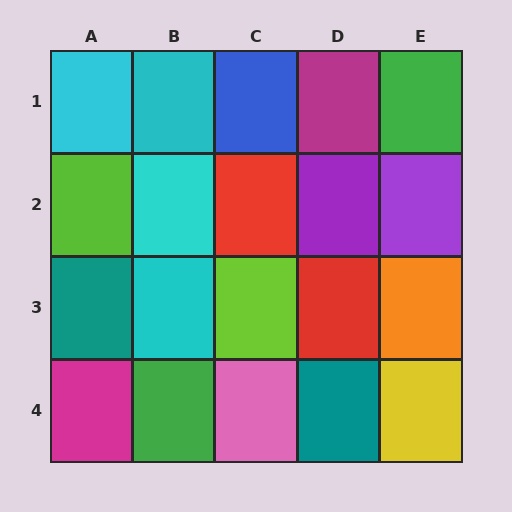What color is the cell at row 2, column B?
Cyan.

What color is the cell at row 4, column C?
Pink.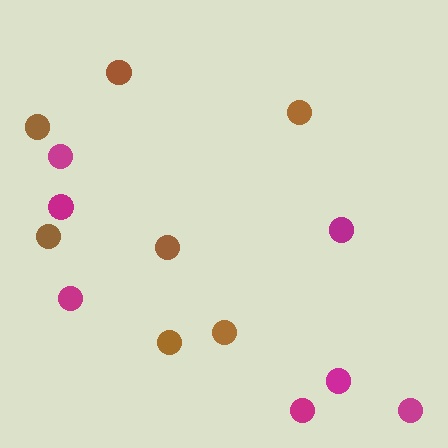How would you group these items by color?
There are 2 groups: one group of brown circles (7) and one group of magenta circles (7).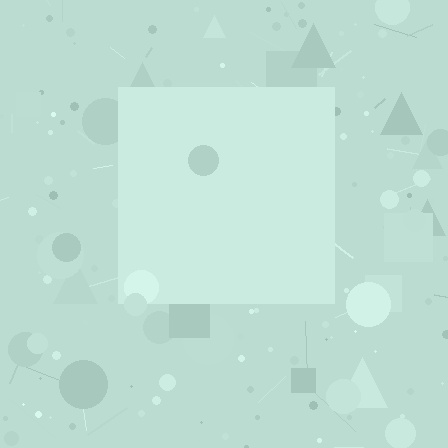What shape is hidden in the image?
A square is hidden in the image.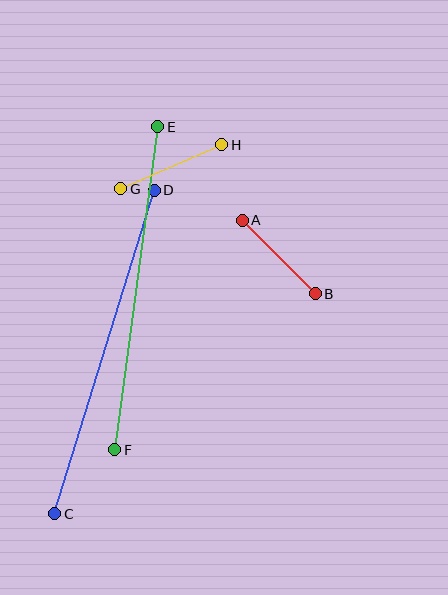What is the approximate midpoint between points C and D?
The midpoint is at approximately (105, 352) pixels.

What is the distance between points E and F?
The distance is approximately 326 pixels.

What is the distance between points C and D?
The distance is approximately 339 pixels.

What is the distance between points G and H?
The distance is approximately 110 pixels.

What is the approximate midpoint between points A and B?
The midpoint is at approximately (279, 257) pixels.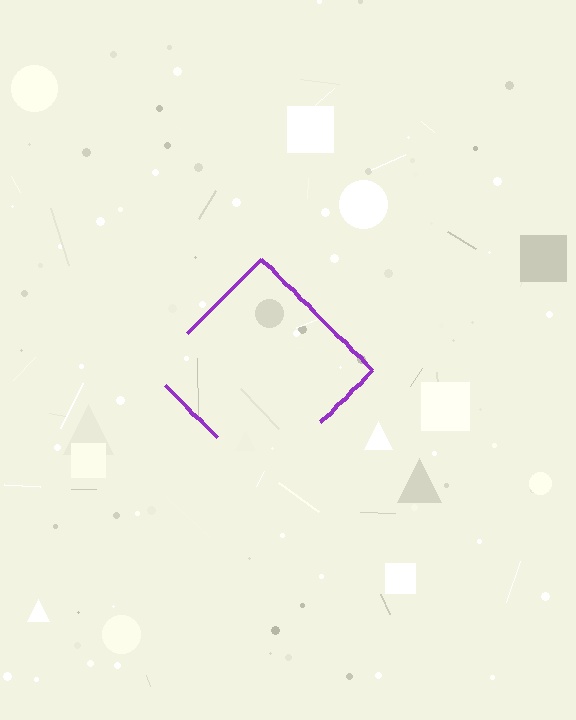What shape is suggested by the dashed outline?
The dashed outline suggests a diamond.